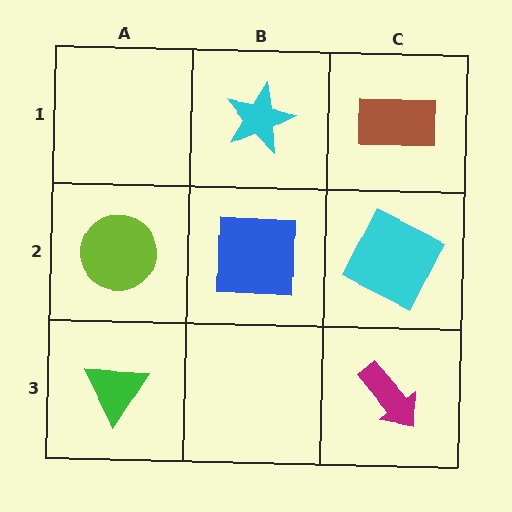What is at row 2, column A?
A lime circle.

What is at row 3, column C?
A magenta arrow.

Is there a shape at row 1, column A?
No, that cell is empty.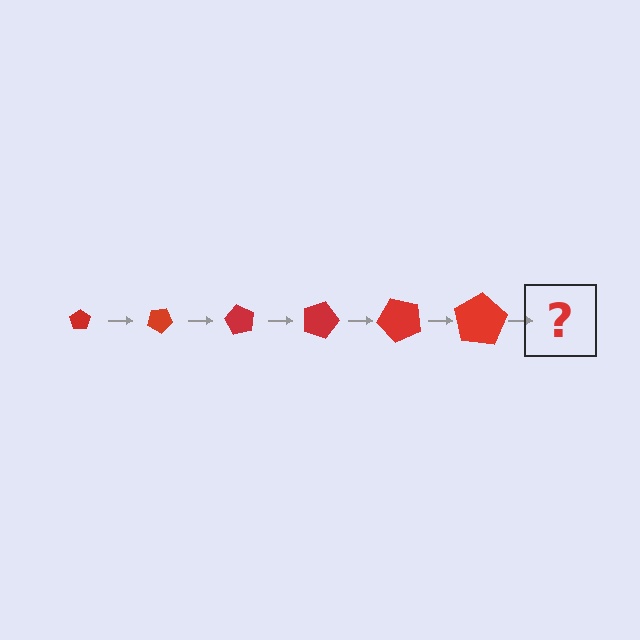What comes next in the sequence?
The next element should be a pentagon, larger than the previous one and rotated 180 degrees from the start.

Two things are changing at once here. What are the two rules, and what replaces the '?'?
The two rules are that the pentagon grows larger each step and it rotates 30 degrees each step. The '?' should be a pentagon, larger than the previous one and rotated 180 degrees from the start.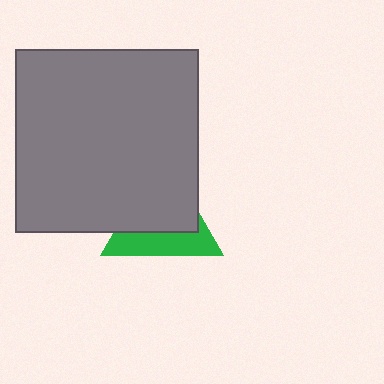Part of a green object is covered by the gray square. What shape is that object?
It is a triangle.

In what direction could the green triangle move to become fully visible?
The green triangle could move toward the lower-right. That would shift it out from behind the gray square entirely.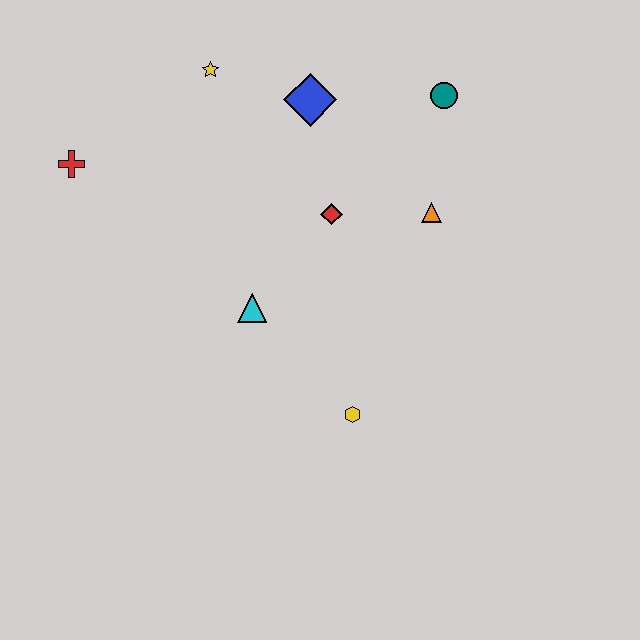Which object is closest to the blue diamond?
The yellow star is closest to the blue diamond.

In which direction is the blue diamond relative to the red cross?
The blue diamond is to the right of the red cross.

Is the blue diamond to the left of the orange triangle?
Yes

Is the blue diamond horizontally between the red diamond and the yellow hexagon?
No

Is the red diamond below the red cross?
Yes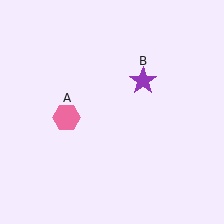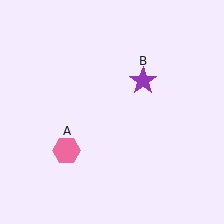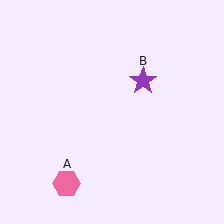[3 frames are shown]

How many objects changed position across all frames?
1 object changed position: pink hexagon (object A).